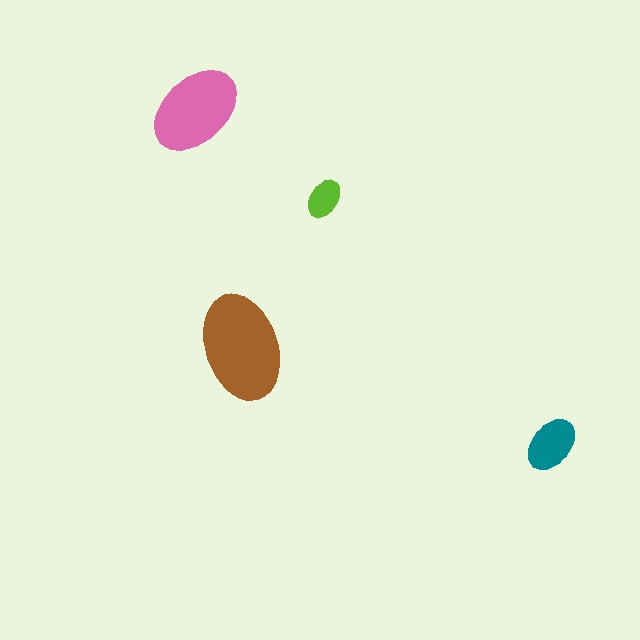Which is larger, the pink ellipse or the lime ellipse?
The pink one.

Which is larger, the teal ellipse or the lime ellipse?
The teal one.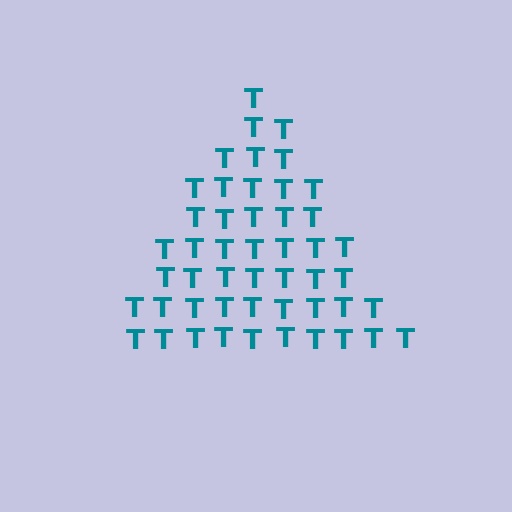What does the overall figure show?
The overall figure shows a triangle.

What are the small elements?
The small elements are letter T's.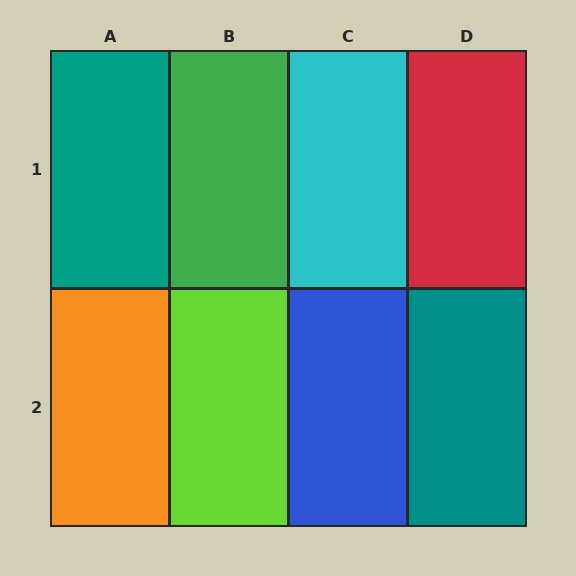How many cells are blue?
1 cell is blue.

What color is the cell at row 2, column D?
Teal.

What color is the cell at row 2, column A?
Orange.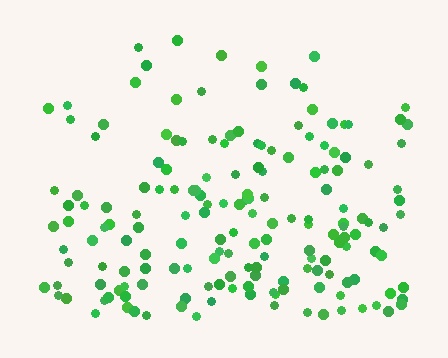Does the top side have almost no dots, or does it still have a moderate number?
Still a moderate number, just noticeably fewer than the bottom.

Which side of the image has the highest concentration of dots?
The bottom.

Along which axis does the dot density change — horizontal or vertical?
Vertical.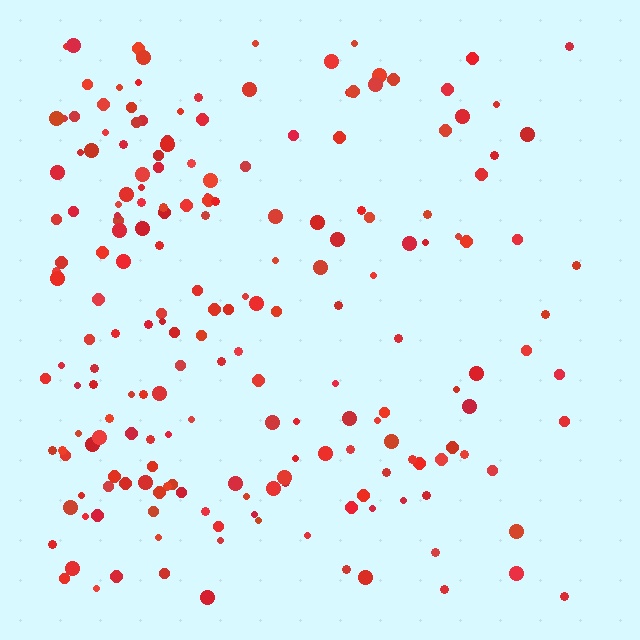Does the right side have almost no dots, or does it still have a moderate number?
Still a moderate number, just noticeably fewer than the left.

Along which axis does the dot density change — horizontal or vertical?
Horizontal.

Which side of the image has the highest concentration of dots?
The left.